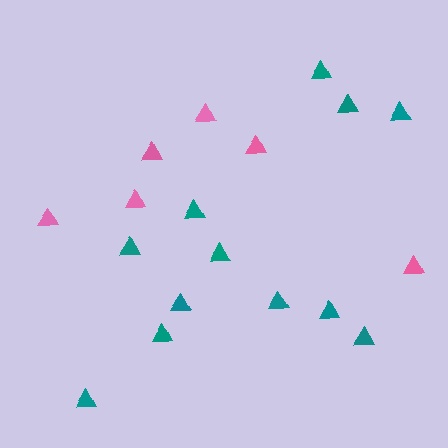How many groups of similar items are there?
There are 2 groups: one group of teal triangles (12) and one group of pink triangles (6).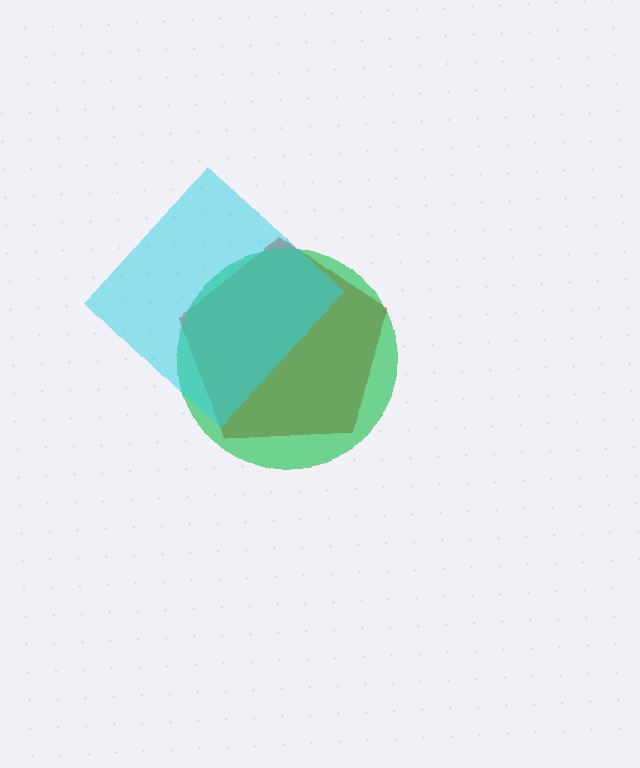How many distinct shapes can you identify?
There are 3 distinct shapes: a red pentagon, a green circle, a cyan diamond.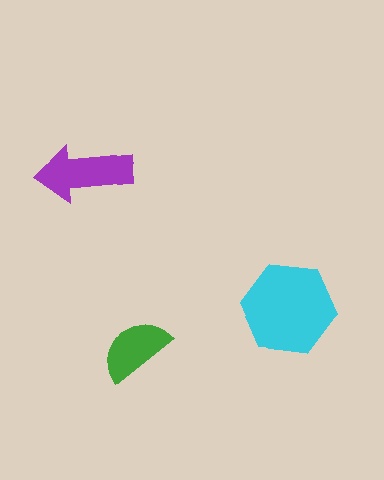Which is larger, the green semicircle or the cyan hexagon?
The cyan hexagon.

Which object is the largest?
The cyan hexagon.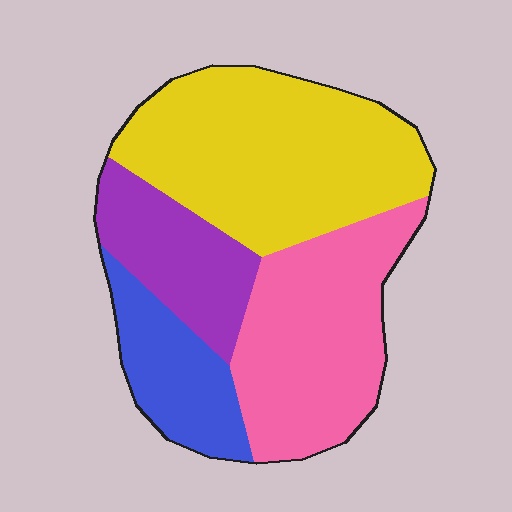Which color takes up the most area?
Yellow, at roughly 40%.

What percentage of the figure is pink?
Pink covers around 30% of the figure.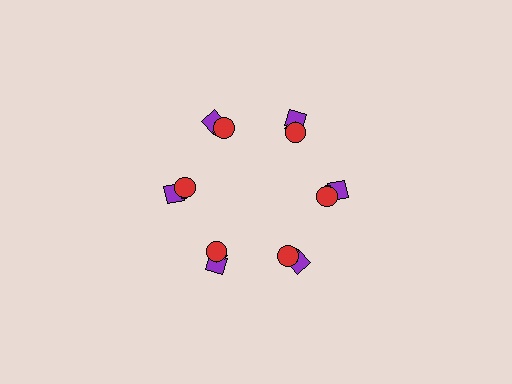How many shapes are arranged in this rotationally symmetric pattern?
There are 18 shapes, arranged in 6 groups of 3.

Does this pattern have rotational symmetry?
Yes, this pattern has 6-fold rotational symmetry. It looks the same after rotating 60 degrees around the center.